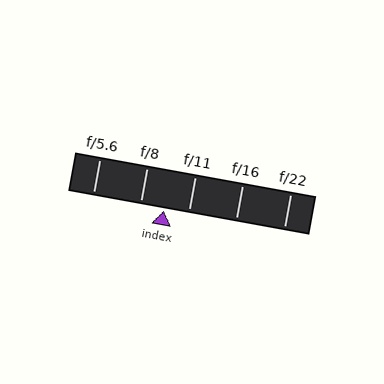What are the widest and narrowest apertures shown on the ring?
The widest aperture shown is f/5.6 and the narrowest is f/22.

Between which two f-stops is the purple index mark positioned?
The index mark is between f/8 and f/11.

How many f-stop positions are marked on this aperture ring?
There are 5 f-stop positions marked.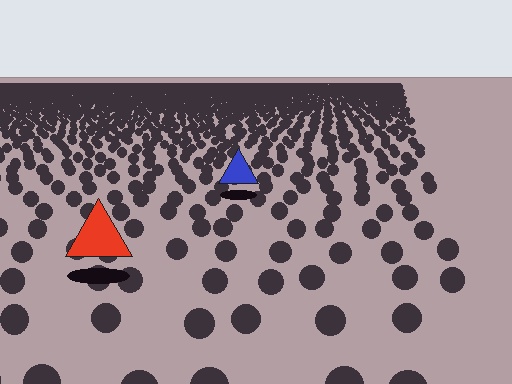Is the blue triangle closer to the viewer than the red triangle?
No. The red triangle is closer — you can tell from the texture gradient: the ground texture is coarser near it.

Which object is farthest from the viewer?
The blue triangle is farthest from the viewer. It appears smaller and the ground texture around it is denser.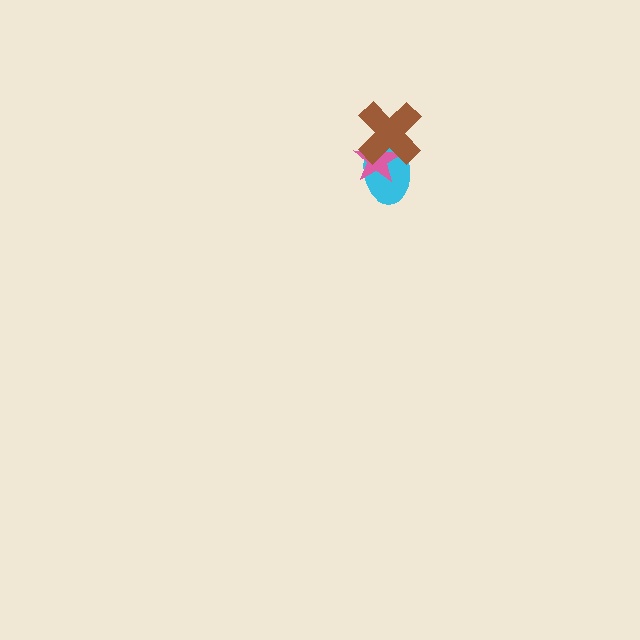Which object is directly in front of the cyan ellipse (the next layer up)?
The pink star is directly in front of the cyan ellipse.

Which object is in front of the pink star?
The brown cross is in front of the pink star.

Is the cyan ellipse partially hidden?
Yes, it is partially covered by another shape.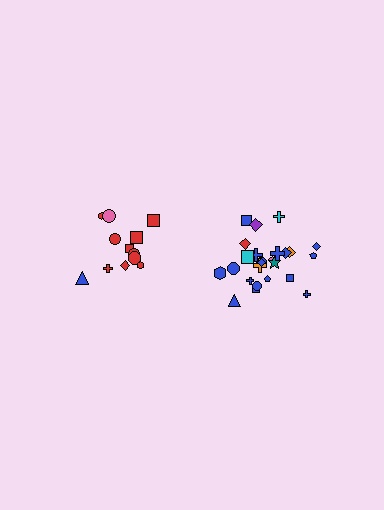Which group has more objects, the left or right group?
The right group.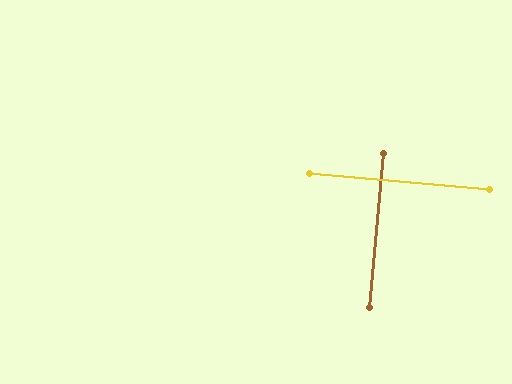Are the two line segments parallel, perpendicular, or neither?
Perpendicular — they meet at approximately 90°.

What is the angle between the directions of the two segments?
Approximately 90 degrees.